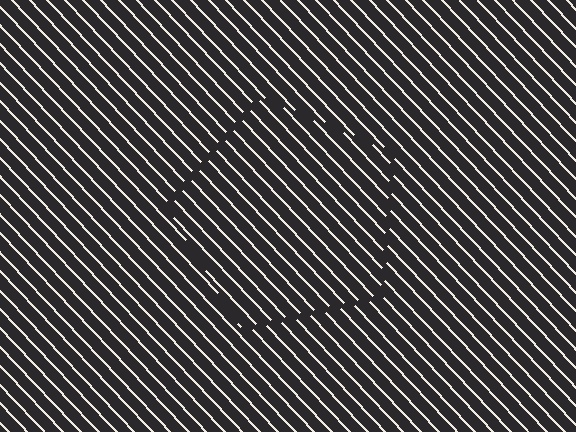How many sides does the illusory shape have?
5 sides — the line-ends trace a pentagon.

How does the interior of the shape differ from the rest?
The interior of the shape contains the same grating, shifted by half a period — the contour is defined by the phase discontinuity where line-ends from the inner and outer gratings abut.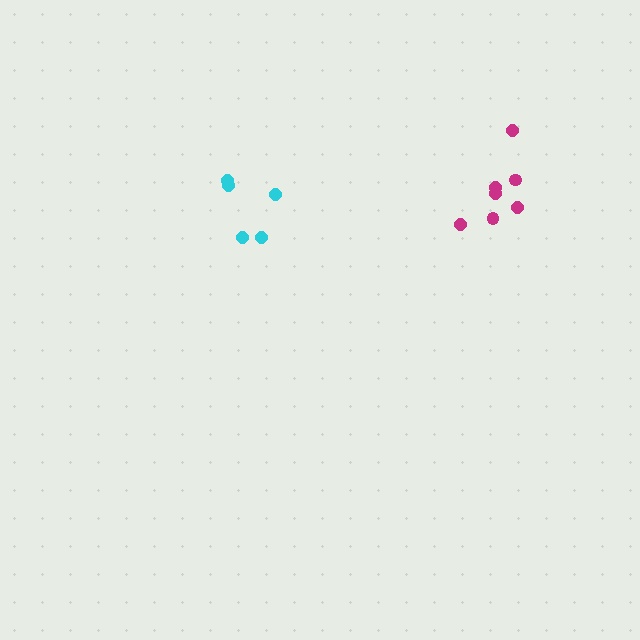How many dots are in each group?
Group 1: 5 dots, Group 2: 7 dots (12 total).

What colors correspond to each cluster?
The clusters are colored: cyan, magenta.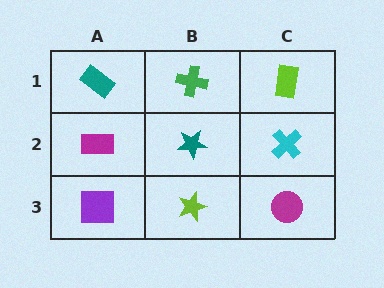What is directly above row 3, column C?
A cyan cross.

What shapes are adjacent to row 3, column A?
A magenta rectangle (row 2, column A), a lime star (row 3, column B).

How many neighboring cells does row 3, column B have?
3.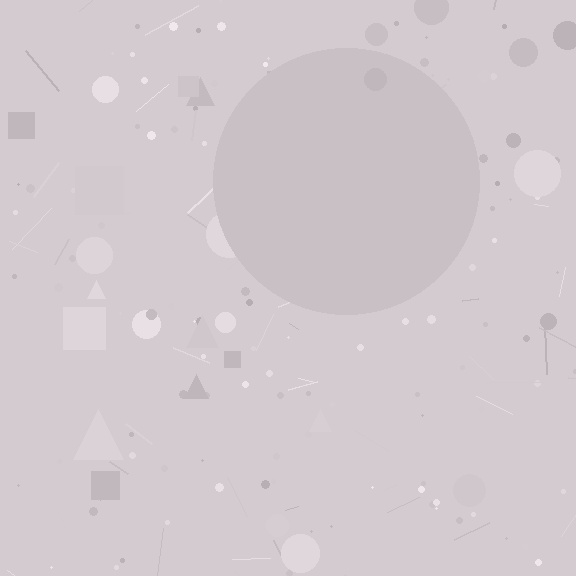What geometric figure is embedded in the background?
A circle is embedded in the background.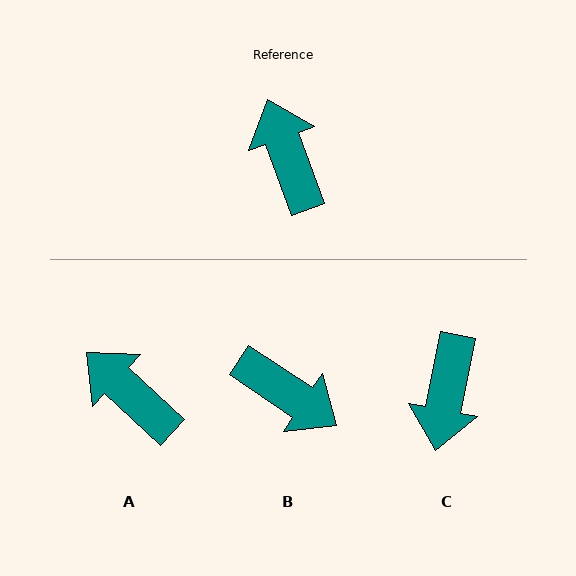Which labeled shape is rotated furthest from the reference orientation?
C, about 148 degrees away.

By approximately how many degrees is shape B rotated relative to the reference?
Approximately 144 degrees clockwise.